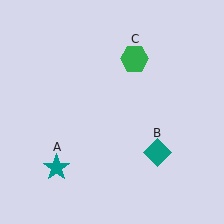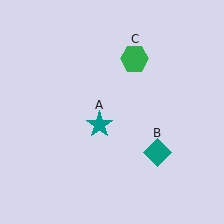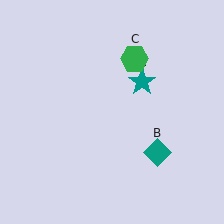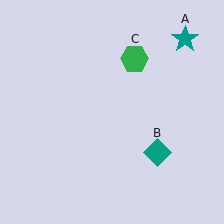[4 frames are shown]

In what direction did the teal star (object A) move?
The teal star (object A) moved up and to the right.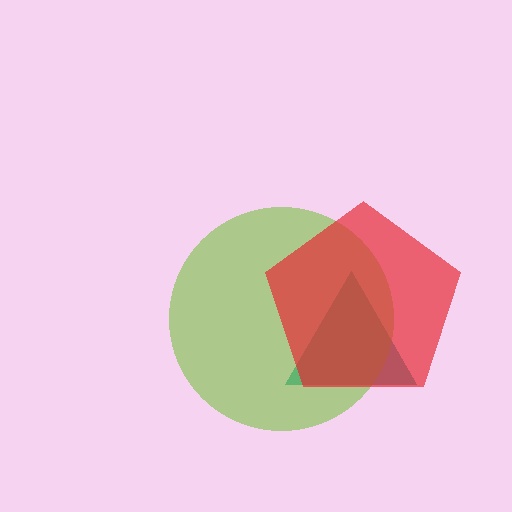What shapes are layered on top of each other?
The layered shapes are: a teal triangle, a lime circle, a red pentagon.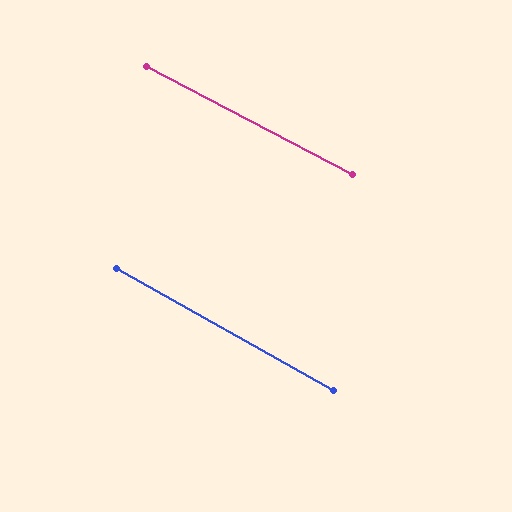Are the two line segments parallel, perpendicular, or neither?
Parallel — their directions differ by only 1.8°.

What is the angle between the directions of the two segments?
Approximately 2 degrees.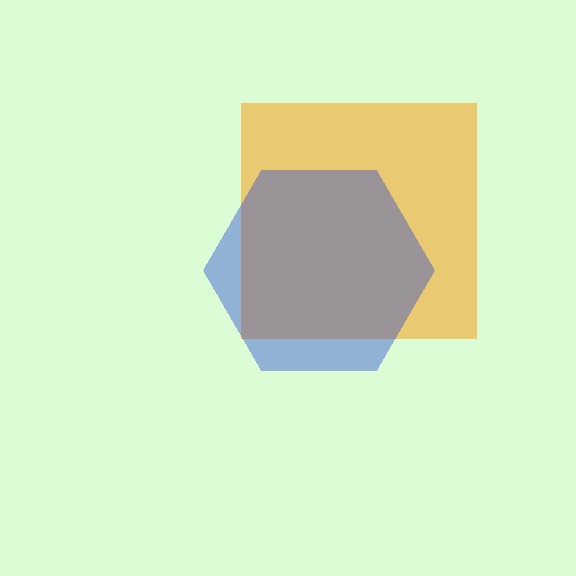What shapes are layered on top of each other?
The layered shapes are: an orange square, a blue hexagon.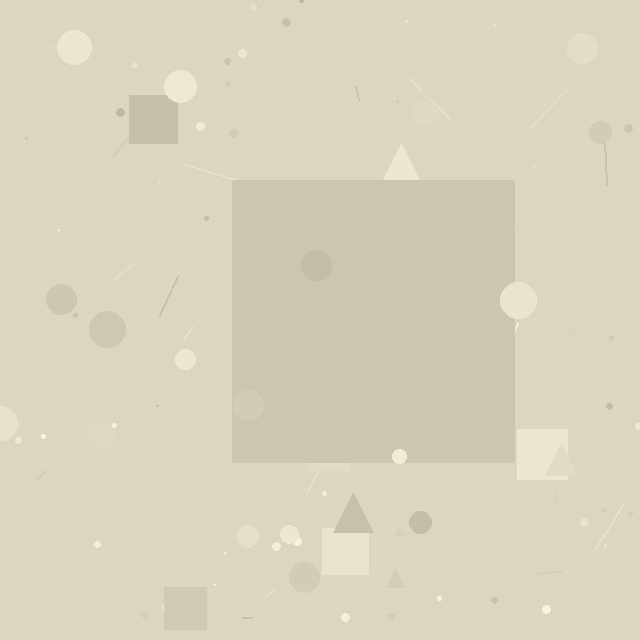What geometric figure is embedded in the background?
A square is embedded in the background.